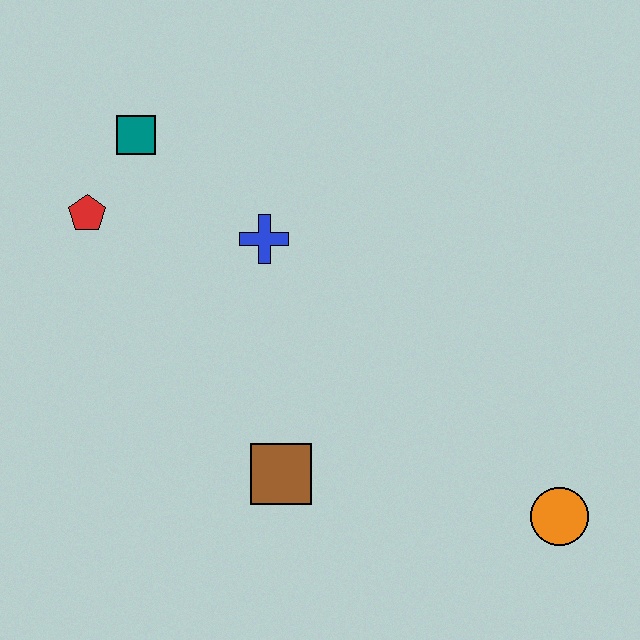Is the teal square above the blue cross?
Yes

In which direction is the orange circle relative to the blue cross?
The orange circle is to the right of the blue cross.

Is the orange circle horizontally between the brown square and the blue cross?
No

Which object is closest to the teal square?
The red pentagon is closest to the teal square.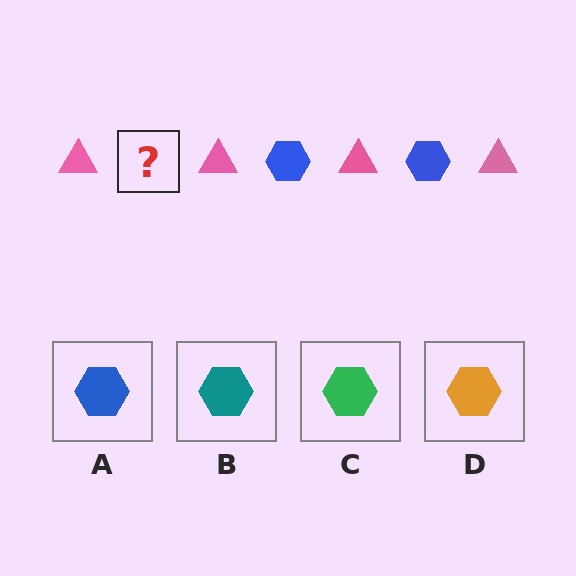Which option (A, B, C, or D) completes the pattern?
A.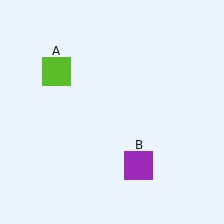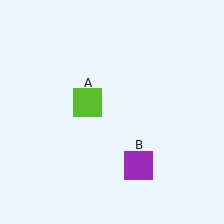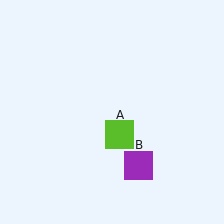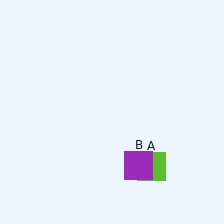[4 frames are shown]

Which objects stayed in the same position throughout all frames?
Purple square (object B) remained stationary.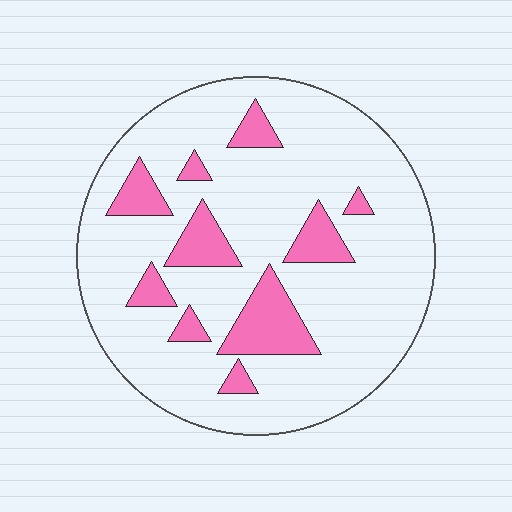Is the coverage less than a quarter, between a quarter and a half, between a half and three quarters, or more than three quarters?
Less than a quarter.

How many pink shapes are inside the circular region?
10.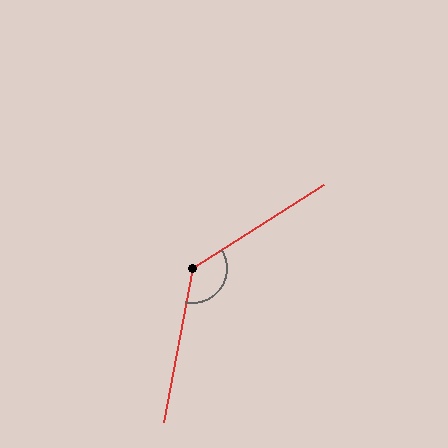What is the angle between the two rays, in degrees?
Approximately 133 degrees.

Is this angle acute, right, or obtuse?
It is obtuse.